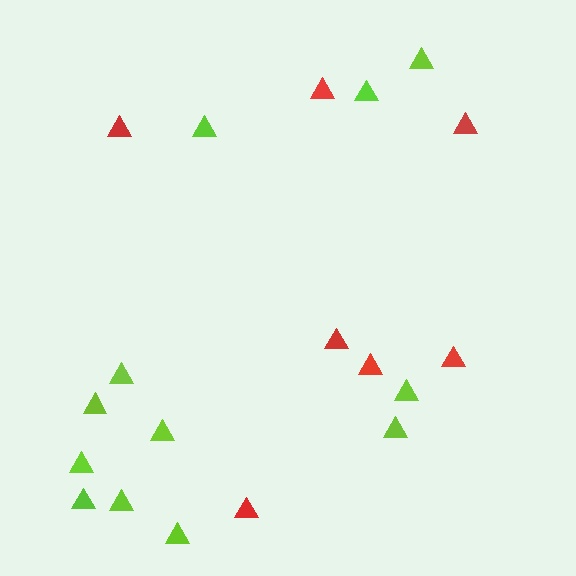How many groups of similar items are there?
There are 2 groups: one group of red triangles (7) and one group of lime triangles (12).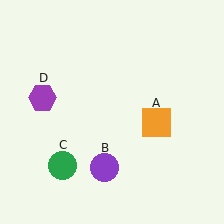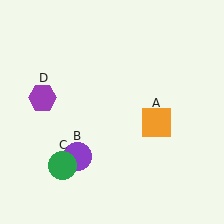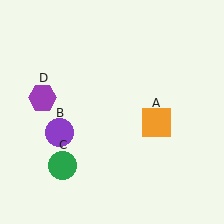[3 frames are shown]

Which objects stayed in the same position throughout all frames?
Orange square (object A) and green circle (object C) and purple hexagon (object D) remained stationary.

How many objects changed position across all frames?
1 object changed position: purple circle (object B).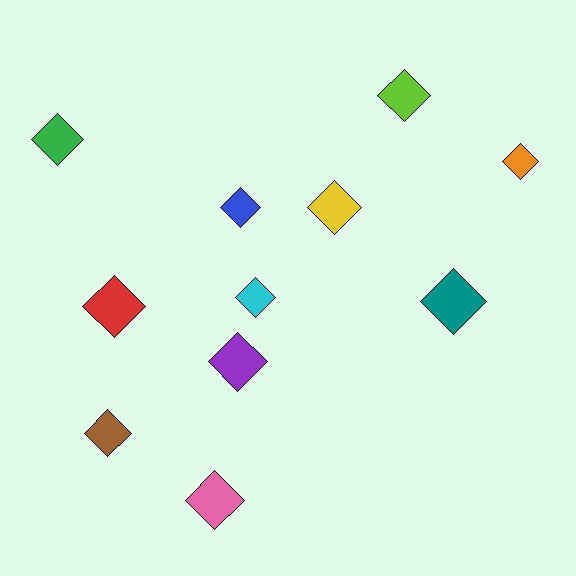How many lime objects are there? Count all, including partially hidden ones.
There is 1 lime object.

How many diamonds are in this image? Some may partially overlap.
There are 11 diamonds.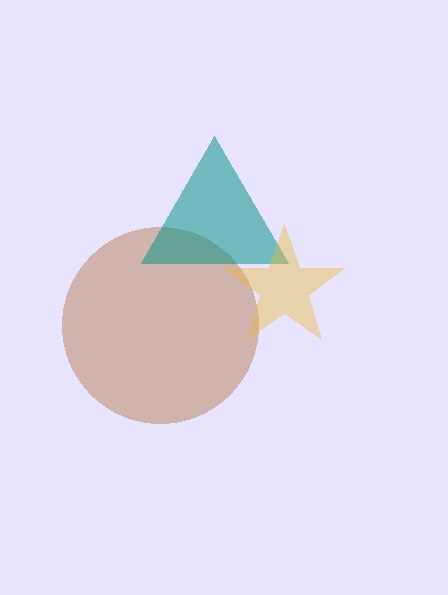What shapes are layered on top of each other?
The layered shapes are: a brown circle, a teal triangle, a yellow star.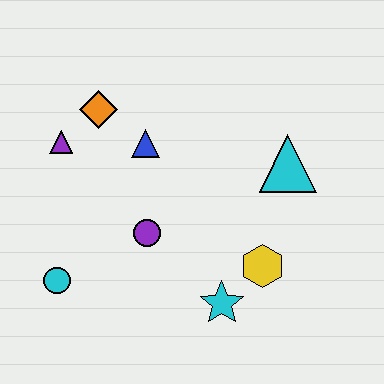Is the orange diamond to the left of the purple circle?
Yes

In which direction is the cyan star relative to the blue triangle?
The cyan star is below the blue triangle.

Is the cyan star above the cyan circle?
No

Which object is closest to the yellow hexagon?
The cyan star is closest to the yellow hexagon.